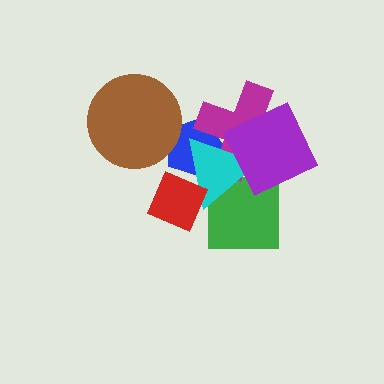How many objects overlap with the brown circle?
1 object overlaps with the brown circle.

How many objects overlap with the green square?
1 object overlaps with the green square.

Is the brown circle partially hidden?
No, no other shape covers it.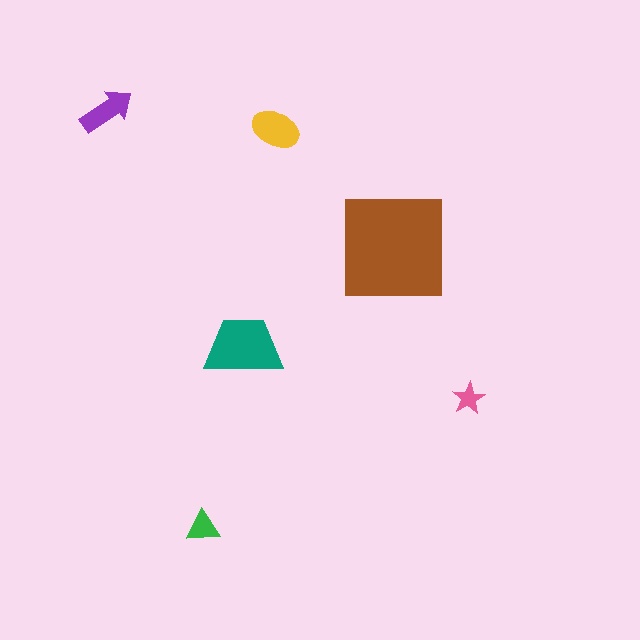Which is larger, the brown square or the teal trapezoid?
The brown square.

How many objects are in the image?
There are 6 objects in the image.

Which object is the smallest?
The pink star.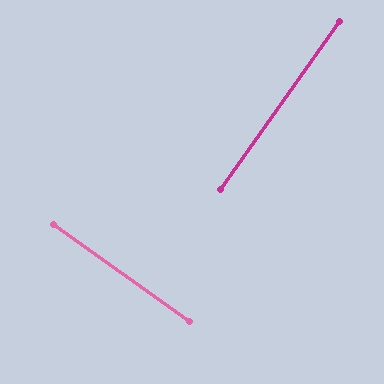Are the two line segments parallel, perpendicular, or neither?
Perpendicular — they meet at approximately 90°.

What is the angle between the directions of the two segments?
Approximately 90 degrees.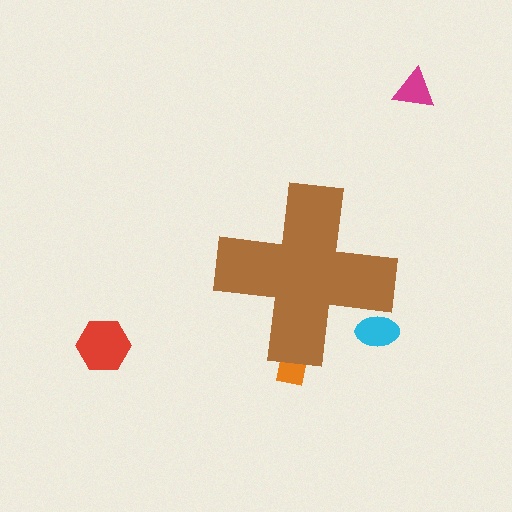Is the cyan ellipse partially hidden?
Yes, the cyan ellipse is partially hidden behind the brown cross.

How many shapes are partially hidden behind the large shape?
2 shapes are partially hidden.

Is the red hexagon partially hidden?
No, the red hexagon is fully visible.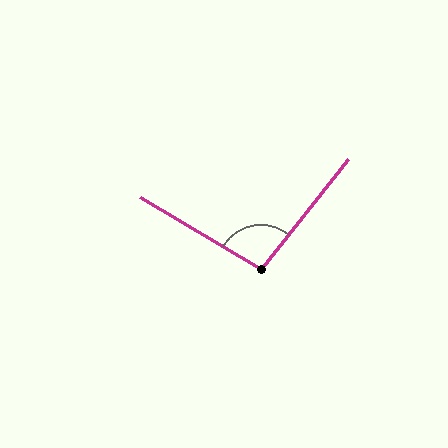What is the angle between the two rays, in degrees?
Approximately 98 degrees.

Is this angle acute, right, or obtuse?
It is obtuse.